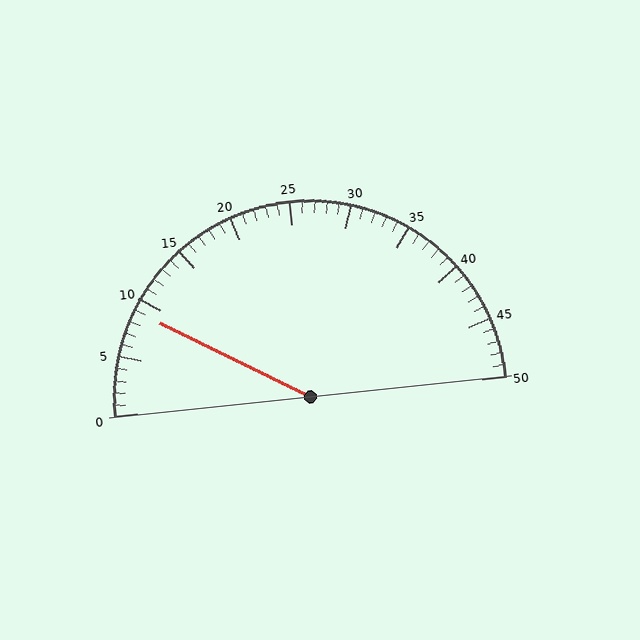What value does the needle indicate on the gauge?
The needle indicates approximately 9.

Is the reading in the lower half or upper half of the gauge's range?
The reading is in the lower half of the range (0 to 50).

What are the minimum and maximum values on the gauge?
The gauge ranges from 0 to 50.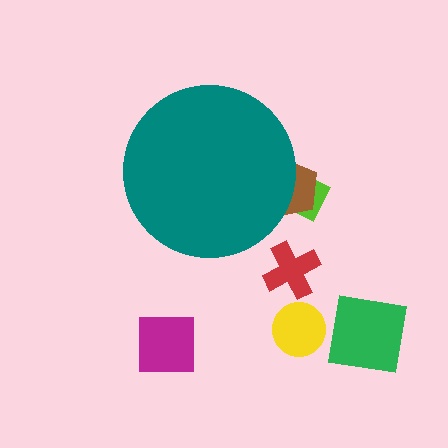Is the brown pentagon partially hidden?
Yes, the brown pentagon is partially hidden behind the teal circle.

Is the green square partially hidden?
No, the green square is fully visible.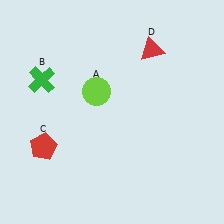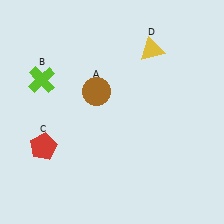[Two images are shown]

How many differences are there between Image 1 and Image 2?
There are 3 differences between the two images.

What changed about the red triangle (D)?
In Image 1, D is red. In Image 2, it changed to yellow.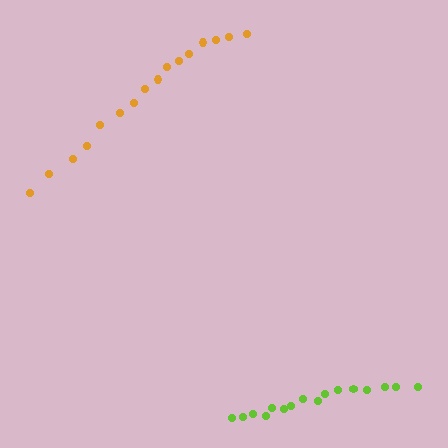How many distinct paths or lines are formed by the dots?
There are 2 distinct paths.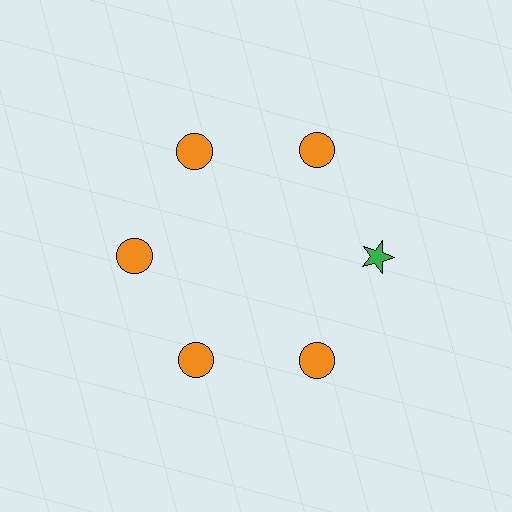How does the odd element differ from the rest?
It differs in both color (green instead of orange) and shape (star instead of circle).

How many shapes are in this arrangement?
There are 6 shapes arranged in a ring pattern.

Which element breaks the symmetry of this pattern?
The green star at roughly the 3 o'clock position breaks the symmetry. All other shapes are orange circles.